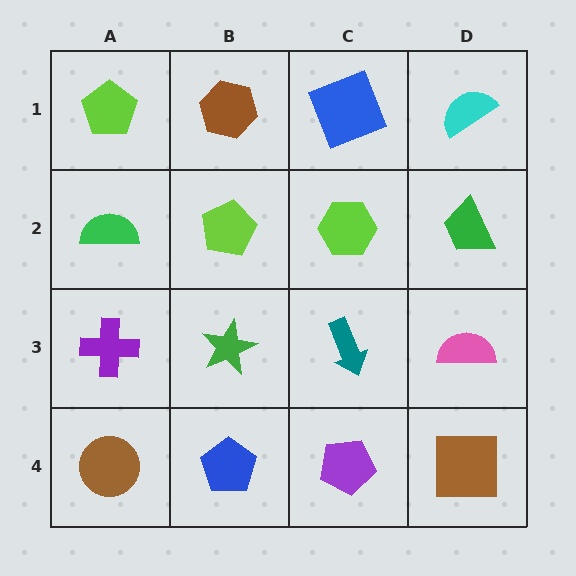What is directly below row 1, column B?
A lime pentagon.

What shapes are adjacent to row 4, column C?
A teal arrow (row 3, column C), a blue pentagon (row 4, column B), a brown square (row 4, column D).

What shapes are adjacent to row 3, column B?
A lime pentagon (row 2, column B), a blue pentagon (row 4, column B), a purple cross (row 3, column A), a teal arrow (row 3, column C).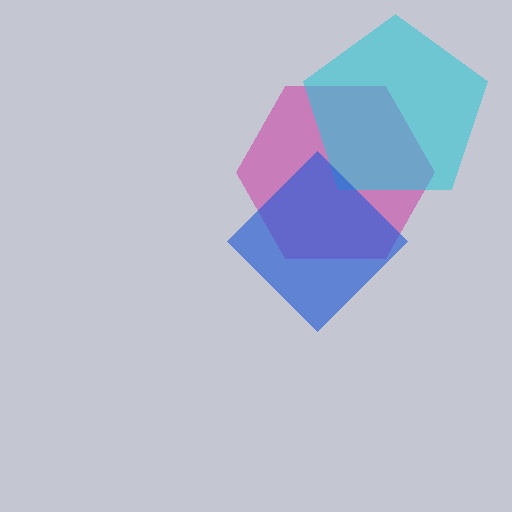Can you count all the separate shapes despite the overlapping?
Yes, there are 3 separate shapes.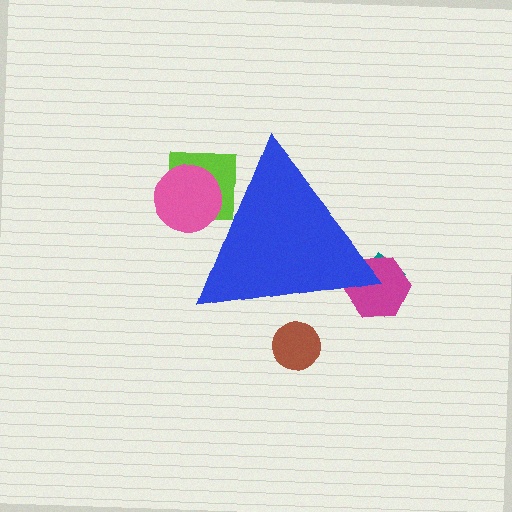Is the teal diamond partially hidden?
Yes, the teal diamond is partially hidden behind the blue triangle.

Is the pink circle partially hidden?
Yes, the pink circle is partially hidden behind the blue triangle.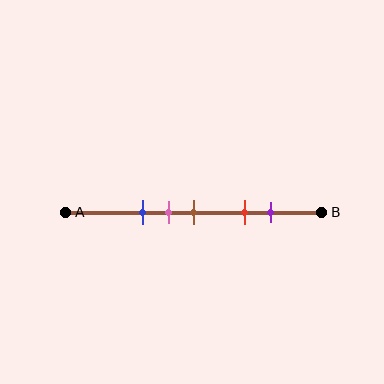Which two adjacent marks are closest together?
The pink and brown marks are the closest adjacent pair.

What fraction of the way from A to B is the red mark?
The red mark is approximately 70% (0.7) of the way from A to B.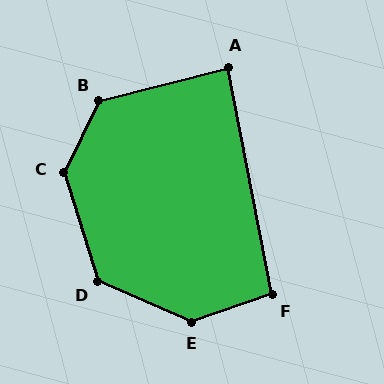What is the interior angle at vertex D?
Approximately 131 degrees (obtuse).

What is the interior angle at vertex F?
Approximately 98 degrees (obtuse).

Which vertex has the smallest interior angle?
A, at approximately 86 degrees.